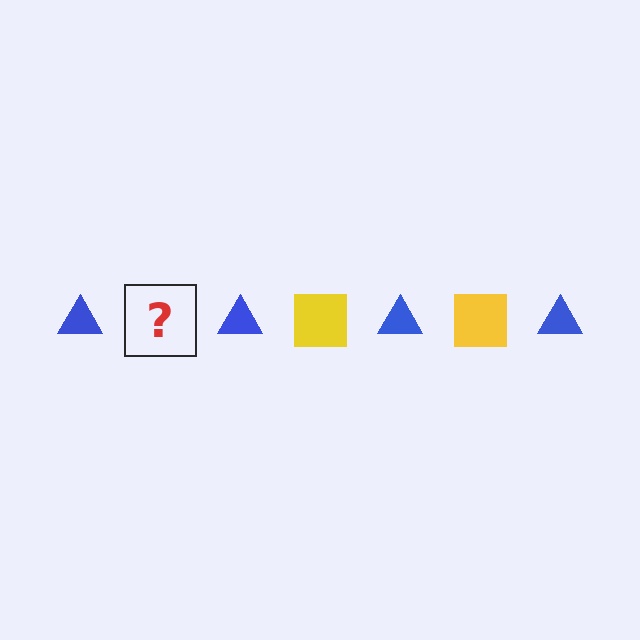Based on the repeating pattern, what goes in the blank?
The blank should be a yellow square.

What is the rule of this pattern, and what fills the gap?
The rule is that the pattern alternates between blue triangle and yellow square. The gap should be filled with a yellow square.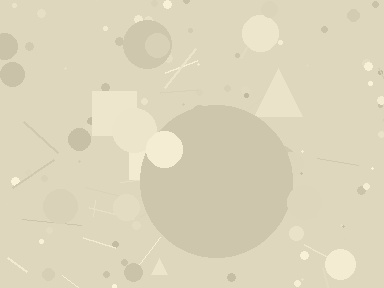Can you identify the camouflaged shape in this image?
The camouflaged shape is a circle.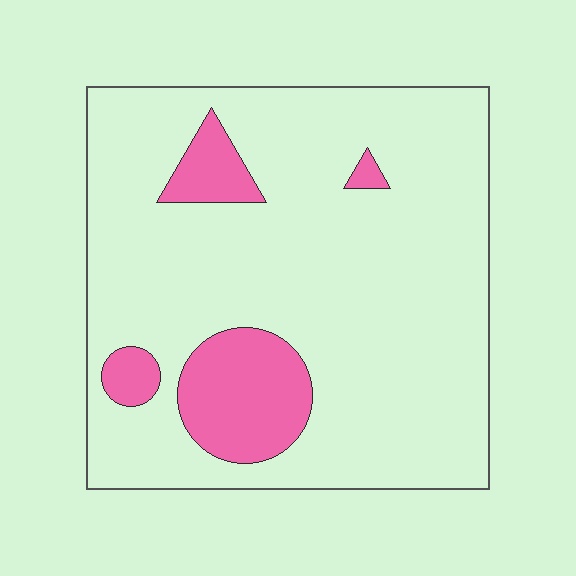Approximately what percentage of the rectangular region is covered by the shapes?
Approximately 15%.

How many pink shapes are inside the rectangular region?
4.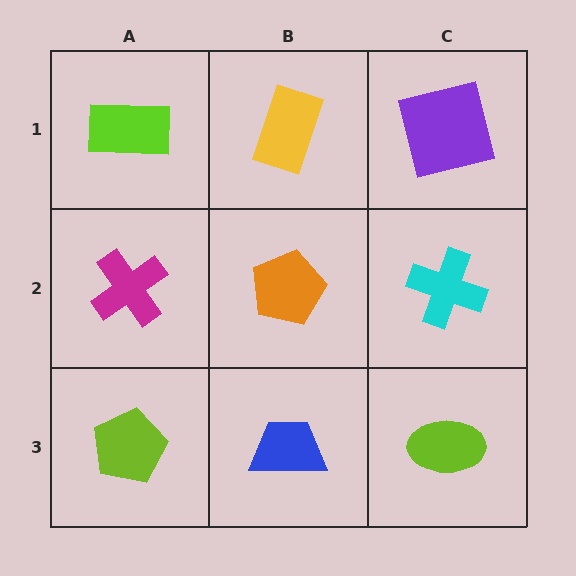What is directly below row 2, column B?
A blue trapezoid.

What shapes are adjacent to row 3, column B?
An orange pentagon (row 2, column B), a lime pentagon (row 3, column A), a lime ellipse (row 3, column C).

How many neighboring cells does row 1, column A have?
2.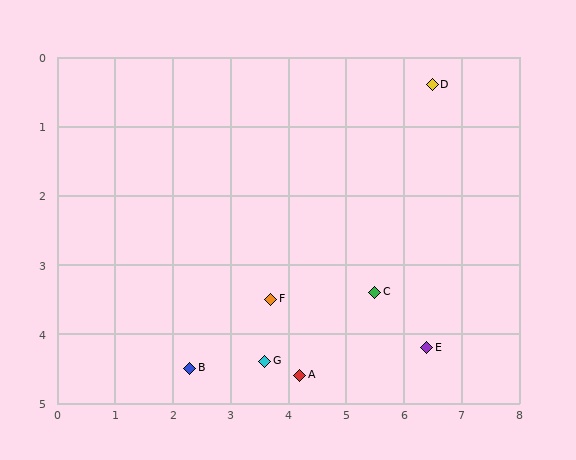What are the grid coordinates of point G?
Point G is at approximately (3.6, 4.4).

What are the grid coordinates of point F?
Point F is at approximately (3.7, 3.5).